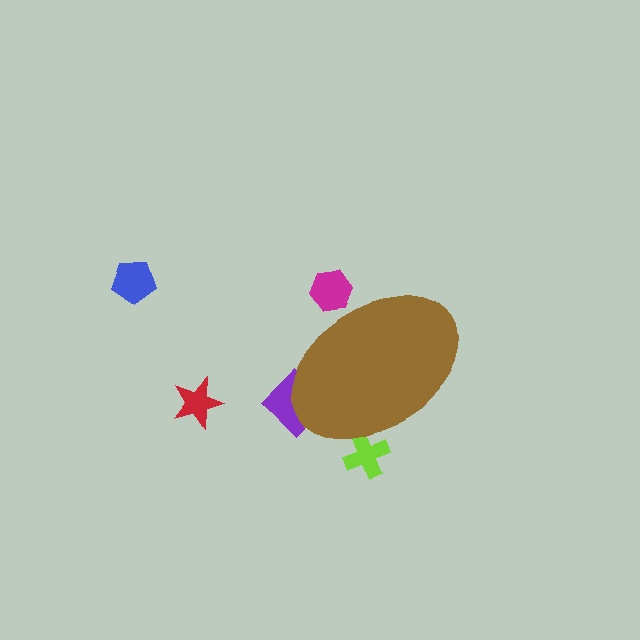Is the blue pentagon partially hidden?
No, the blue pentagon is fully visible.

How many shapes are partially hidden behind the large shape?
3 shapes are partially hidden.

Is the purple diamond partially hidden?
Yes, the purple diamond is partially hidden behind the brown ellipse.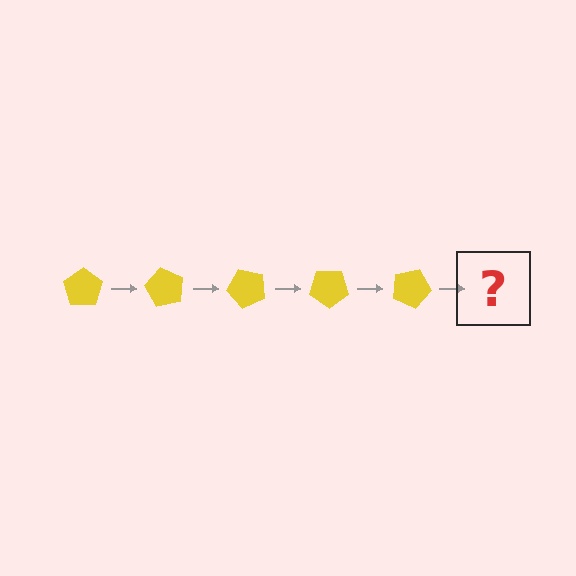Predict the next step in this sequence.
The next step is a yellow pentagon rotated 300 degrees.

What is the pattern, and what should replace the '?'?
The pattern is that the pentagon rotates 60 degrees each step. The '?' should be a yellow pentagon rotated 300 degrees.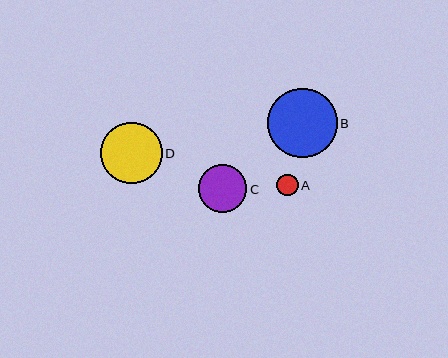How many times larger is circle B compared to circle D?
Circle B is approximately 1.1 times the size of circle D.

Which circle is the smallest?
Circle A is the smallest with a size of approximately 22 pixels.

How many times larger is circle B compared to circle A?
Circle B is approximately 3.2 times the size of circle A.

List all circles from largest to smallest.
From largest to smallest: B, D, C, A.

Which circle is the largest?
Circle B is the largest with a size of approximately 69 pixels.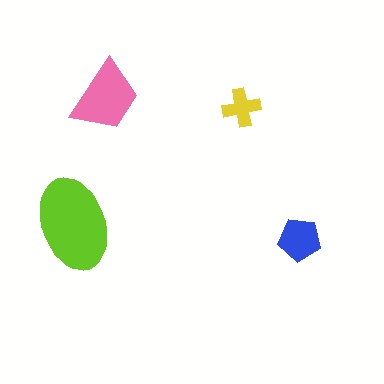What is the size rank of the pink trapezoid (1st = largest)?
2nd.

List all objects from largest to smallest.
The lime ellipse, the pink trapezoid, the blue pentagon, the yellow cross.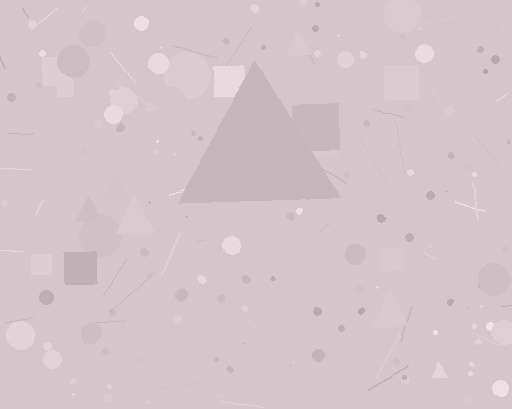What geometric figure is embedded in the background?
A triangle is embedded in the background.